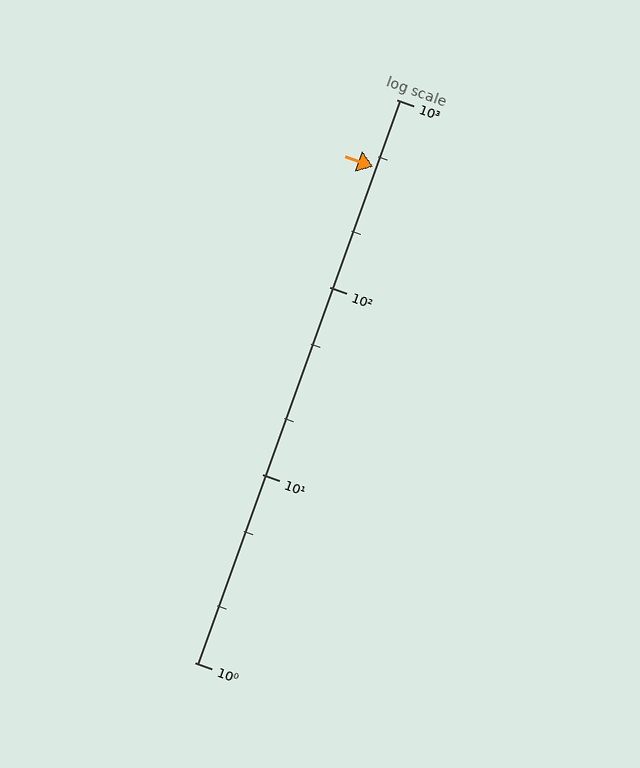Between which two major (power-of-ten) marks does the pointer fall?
The pointer is between 100 and 1000.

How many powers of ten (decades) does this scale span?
The scale spans 3 decades, from 1 to 1000.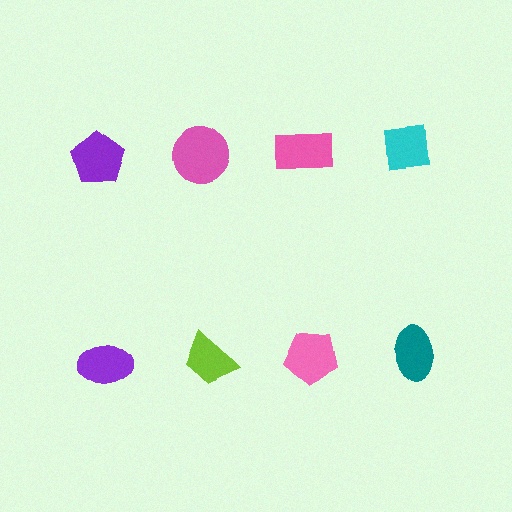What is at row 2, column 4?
A teal ellipse.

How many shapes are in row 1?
4 shapes.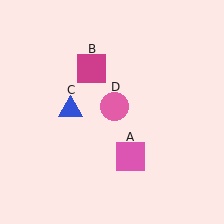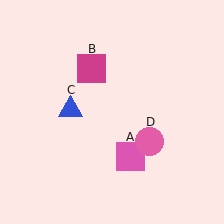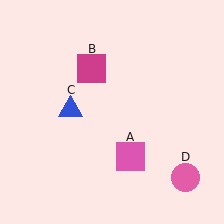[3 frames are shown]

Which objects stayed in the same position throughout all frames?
Pink square (object A) and magenta square (object B) and blue triangle (object C) remained stationary.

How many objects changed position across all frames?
1 object changed position: pink circle (object D).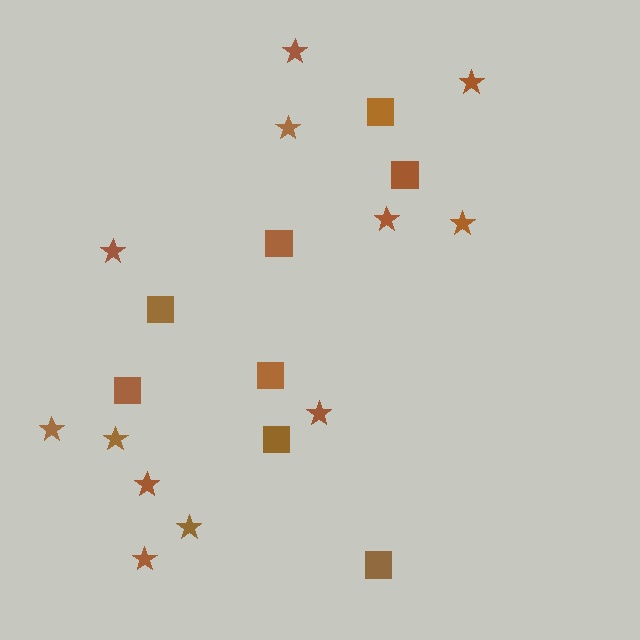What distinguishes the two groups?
There are 2 groups: one group of stars (12) and one group of squares (8).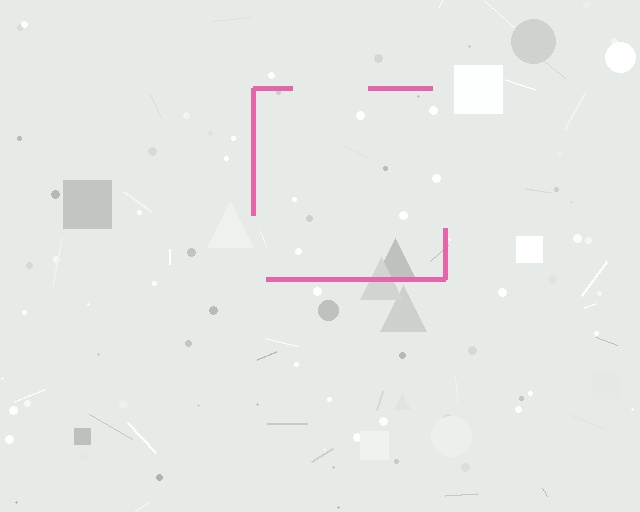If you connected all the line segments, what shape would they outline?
They would outline a square.